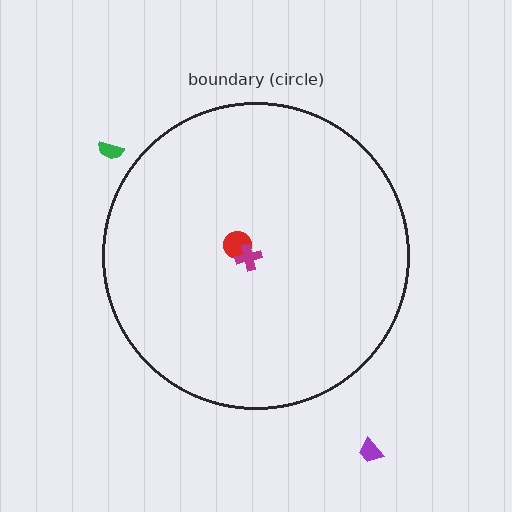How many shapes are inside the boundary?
2 inside, 2 outside.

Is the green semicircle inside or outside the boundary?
Outside.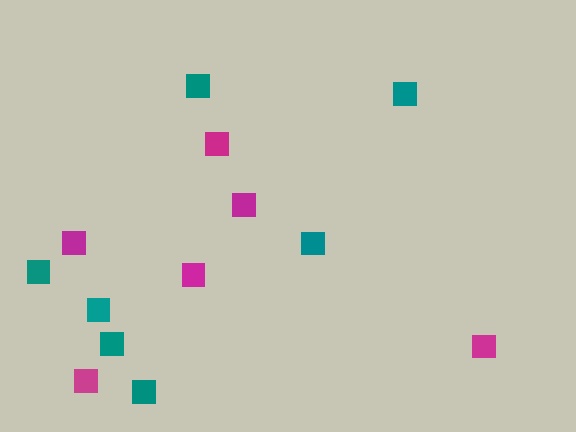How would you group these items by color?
There are 2 groups: one group of teal squares (7) and one group of magenta squares (6).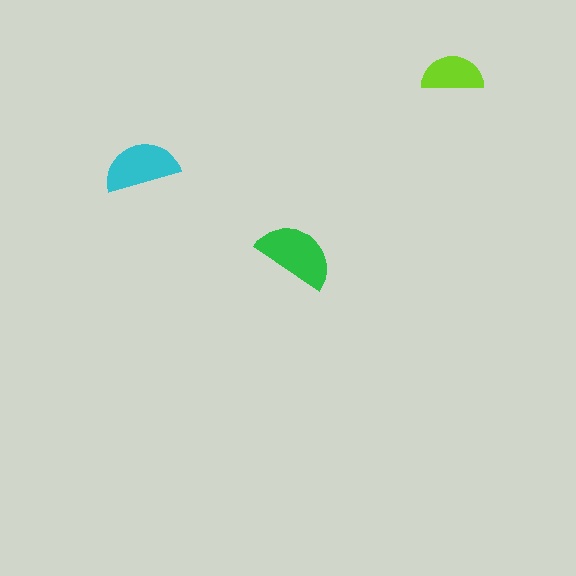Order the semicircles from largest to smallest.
the green one, the cyan one, the lime one.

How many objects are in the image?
There are 3 objects in the image.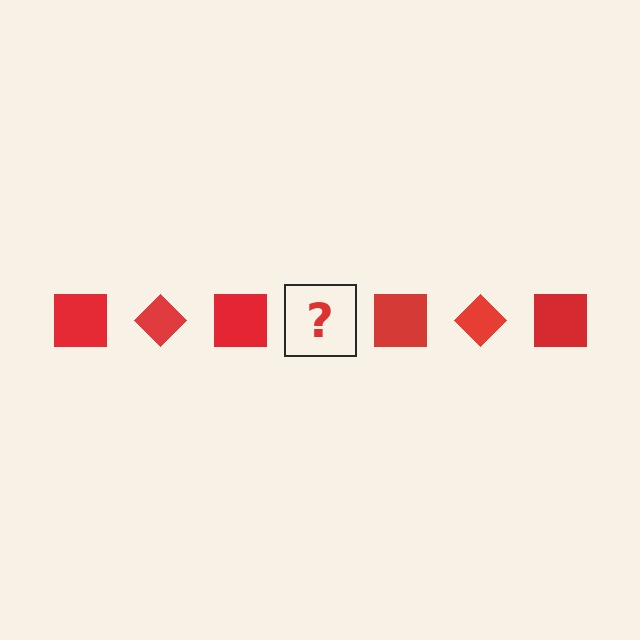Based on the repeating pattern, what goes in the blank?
The blank should be a red diamond.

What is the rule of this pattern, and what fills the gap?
The rule is that the pattern cycles through square, diamond shapes in red. The gap should be filled with a red diamond.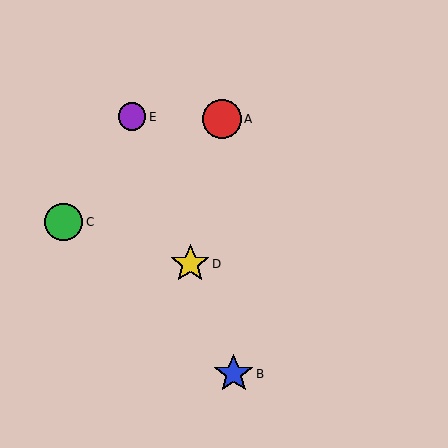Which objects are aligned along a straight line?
Objects B, D, E are aligned along a straight line.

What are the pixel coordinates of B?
Object B is at (234, 374).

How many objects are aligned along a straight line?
3 objects (B, D, E) are aligned along a straight line.